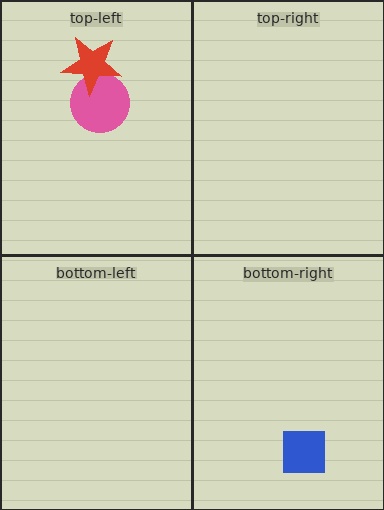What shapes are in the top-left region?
The pink circle, the red star.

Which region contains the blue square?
The bottom-right region.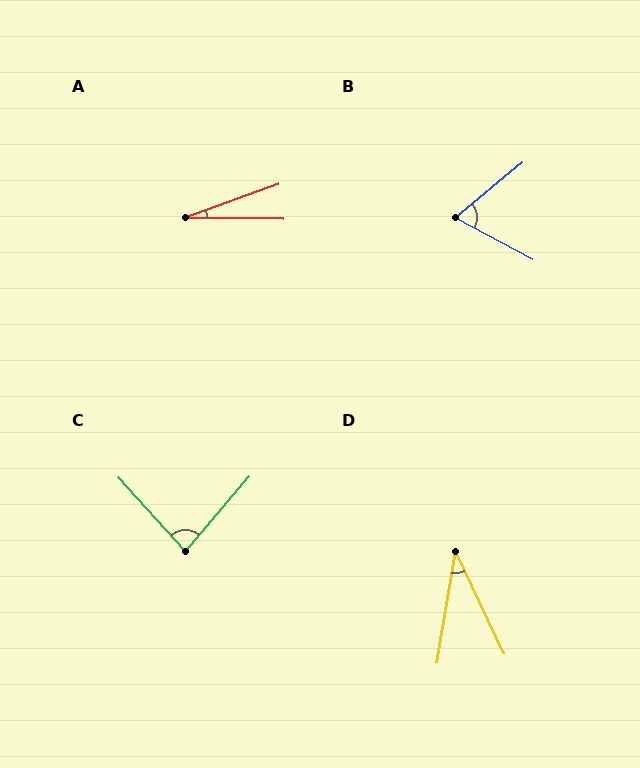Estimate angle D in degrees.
Approximately 35 degrees.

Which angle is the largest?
C, at approximately 83 degrees.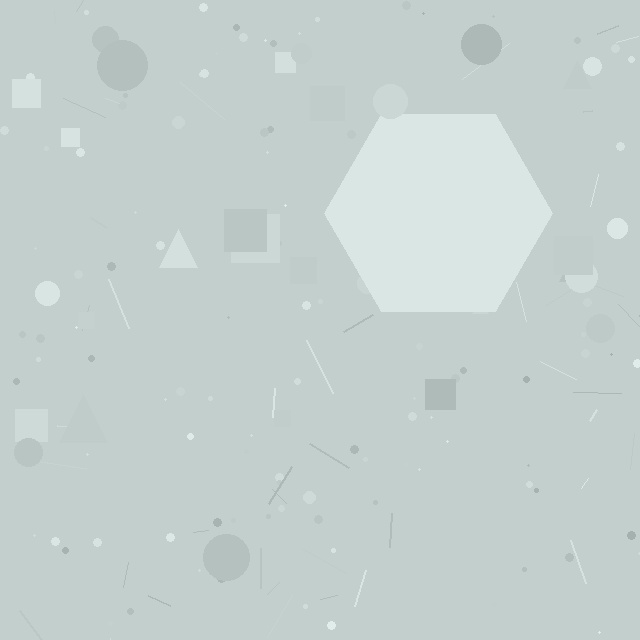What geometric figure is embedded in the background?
A hexagon is embedded in the background.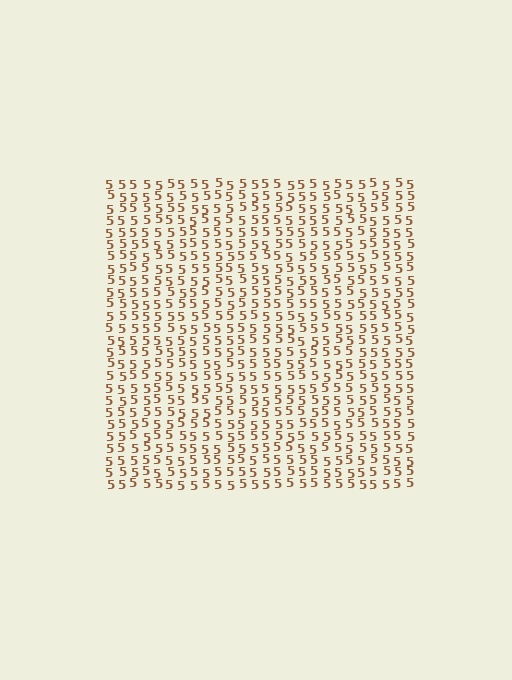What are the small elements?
The small elements are digit 5's.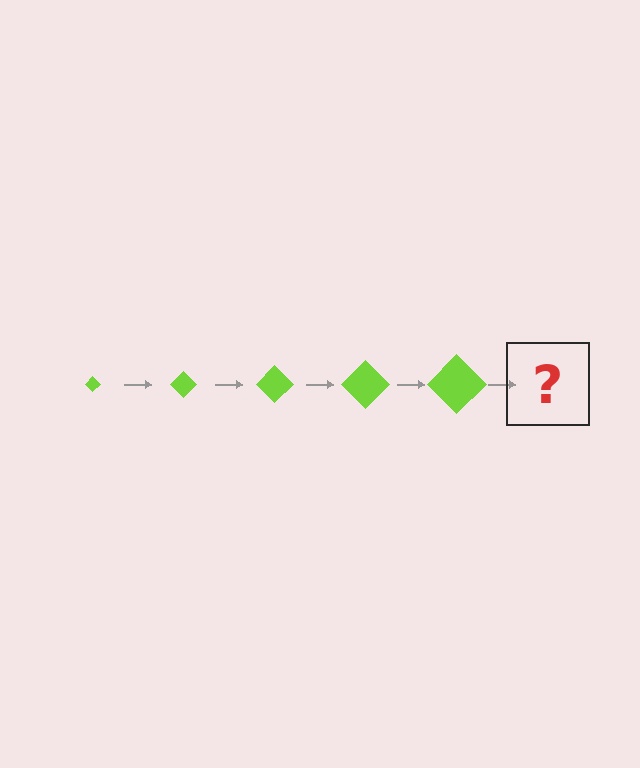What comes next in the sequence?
The next element should be a lime diamond, larger than the previous one.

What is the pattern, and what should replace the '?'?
The pattern is that the diamond gets progressively larger each step. The '?' should be a lime diamond, larger than the previous one.